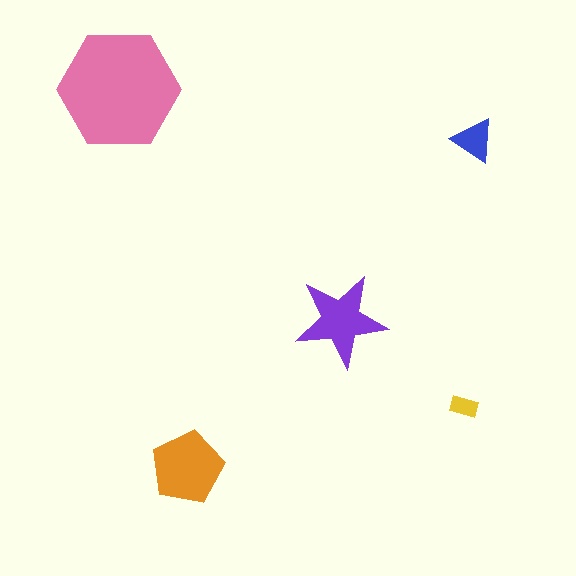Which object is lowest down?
The orange pentagon is bottommost.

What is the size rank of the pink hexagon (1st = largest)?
1st.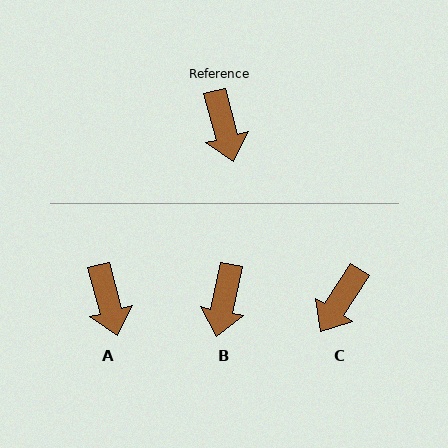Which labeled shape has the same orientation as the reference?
A.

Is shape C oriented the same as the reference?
No, it is off by about 48 degrees.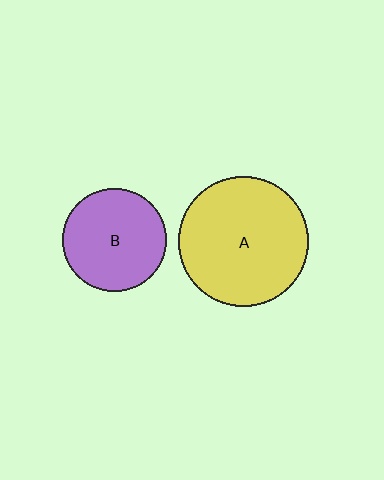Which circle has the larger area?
Circle A (yellow).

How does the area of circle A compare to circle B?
Approximately 1.6 times.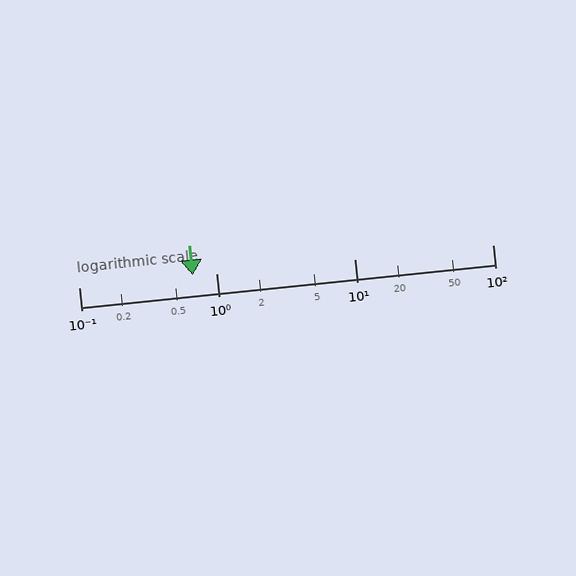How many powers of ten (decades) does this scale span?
The scale spans 3 decades, from 0.1 to 100.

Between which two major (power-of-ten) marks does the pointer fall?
The pointer is between 0.1 and 1.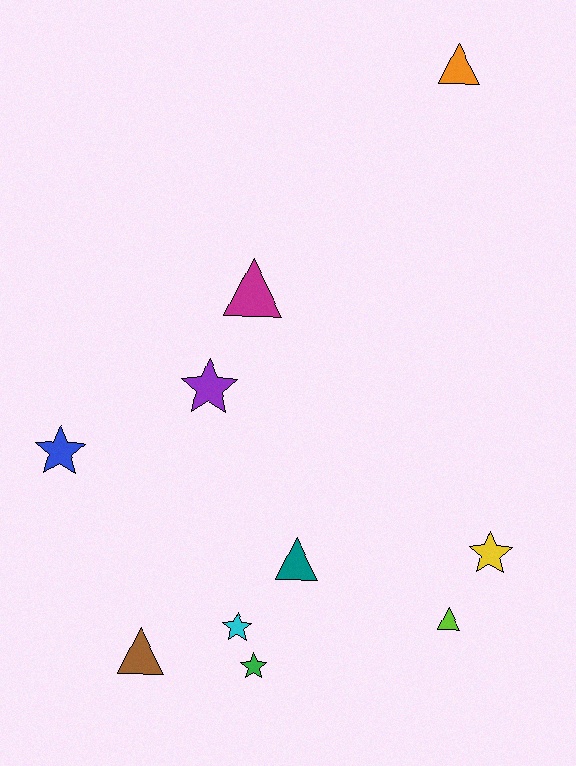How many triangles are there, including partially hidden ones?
There are 5 triangles.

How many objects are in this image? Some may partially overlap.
There are 10 objects.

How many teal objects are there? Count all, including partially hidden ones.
There is 1 teal object.